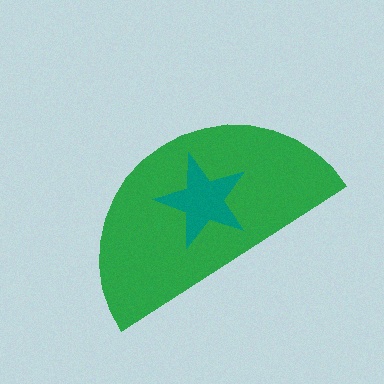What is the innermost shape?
The teal star.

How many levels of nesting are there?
2.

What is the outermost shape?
The green semicircle.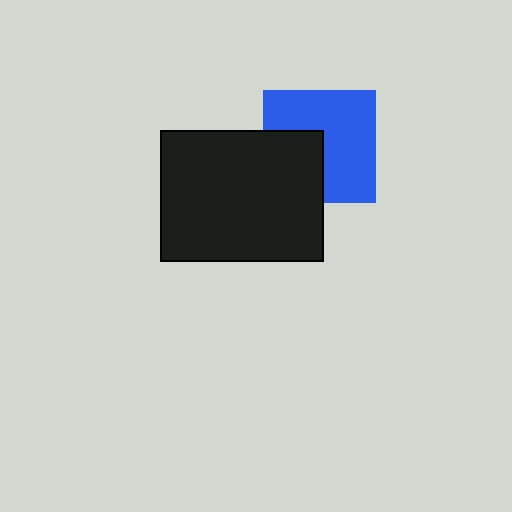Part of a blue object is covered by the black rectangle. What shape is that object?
It is a square.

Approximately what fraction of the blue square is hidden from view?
Roughly 35% of the blue square is hidden behind the black rectangle.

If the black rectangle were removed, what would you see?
You would see the complete blue square.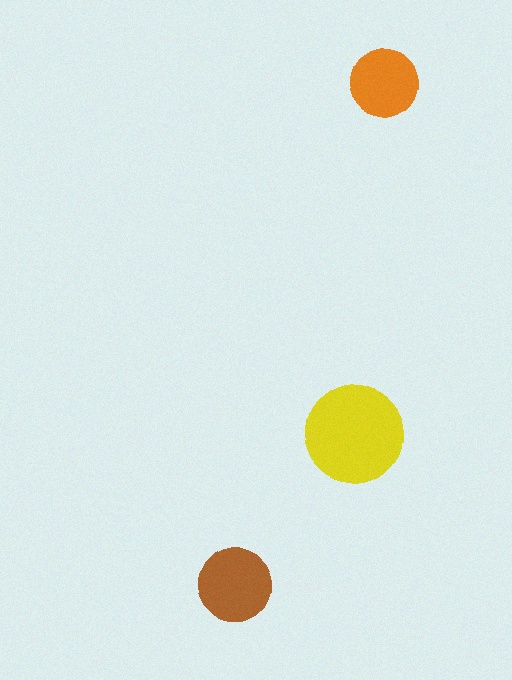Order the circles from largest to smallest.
the yellow one, the brown one, the orange one.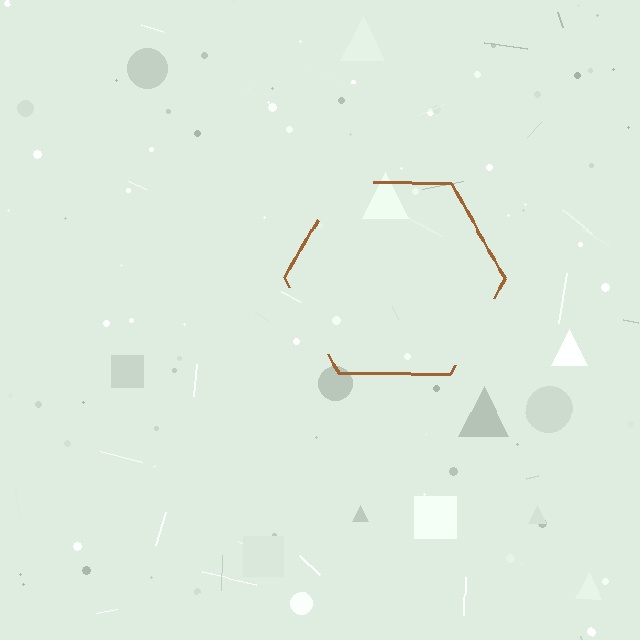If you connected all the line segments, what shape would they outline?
They would outline a hexagon.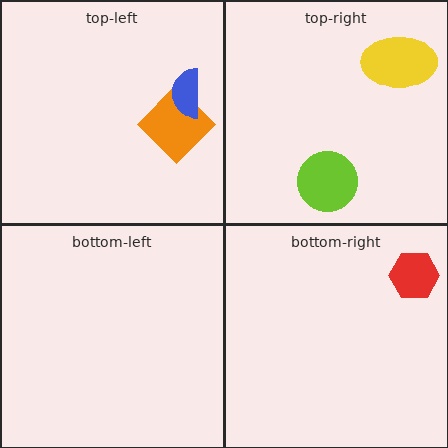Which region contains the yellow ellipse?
The top-right region.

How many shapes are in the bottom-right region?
1.